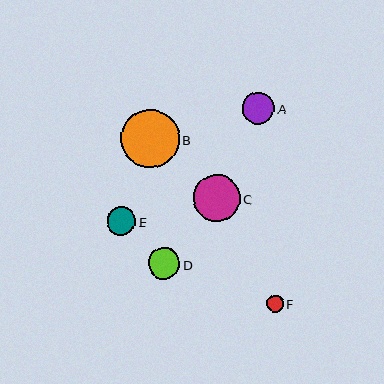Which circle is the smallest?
Circle F is the smallest with a size of approximately 17 pixels.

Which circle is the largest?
Circle B is the largest with a size of approximately 58 pixels.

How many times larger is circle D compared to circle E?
Circle D is approximately 1.1 times the size of circle E.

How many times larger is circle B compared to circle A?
Circle B is approximately 1.8 times the size of circle A.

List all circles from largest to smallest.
From largest to smallest: B, C, A, D, E, F.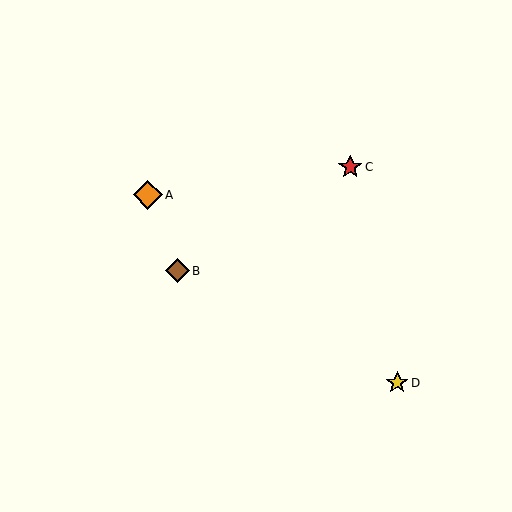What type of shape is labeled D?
Shape D is a yellow star.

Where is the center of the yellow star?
The center of the yellow star is at (397, 383).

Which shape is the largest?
The orange diamond (labeled A) is the largest.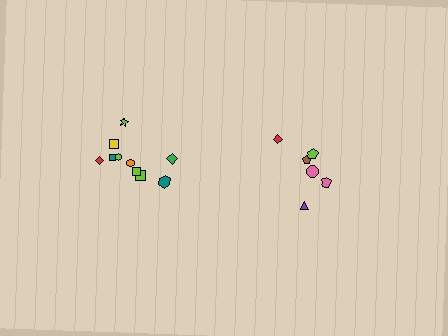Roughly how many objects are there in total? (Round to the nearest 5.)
Roughly 15 objects in total.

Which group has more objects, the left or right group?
The left group.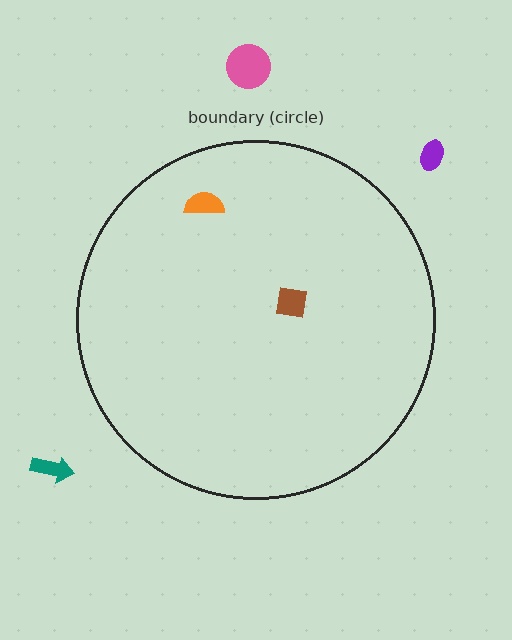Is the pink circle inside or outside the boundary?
Outside.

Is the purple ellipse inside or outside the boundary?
Outside.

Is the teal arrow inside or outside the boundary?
Outside.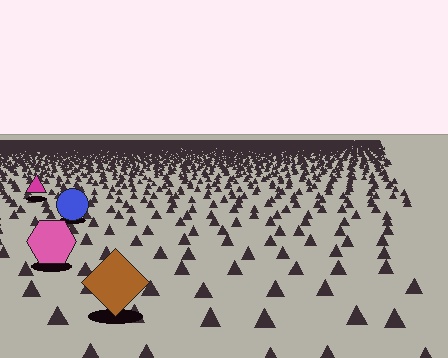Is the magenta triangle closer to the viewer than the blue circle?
No. The blue circle is closer — you can tell from the texture gradient: the ground texture is coarser near it.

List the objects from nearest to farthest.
From nearest to farthest: the brown diamond, the pink hexagon, the blue circle, the magenta triangle.